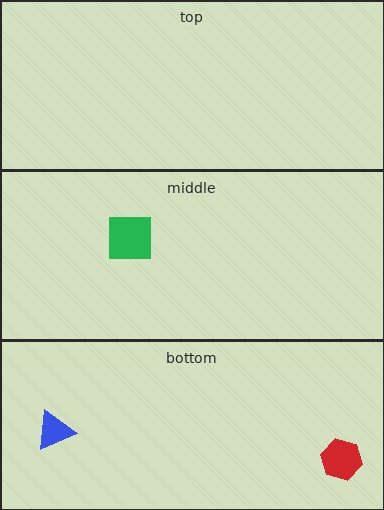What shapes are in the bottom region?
The blue triangle, the red hexagon.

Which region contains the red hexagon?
The bottom region.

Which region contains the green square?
The middle region.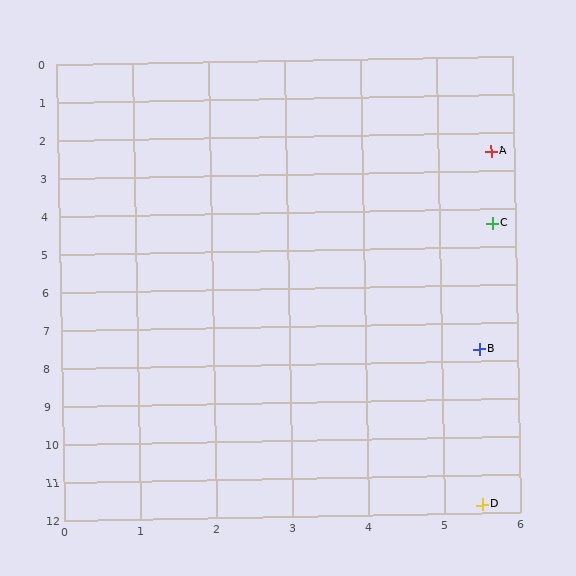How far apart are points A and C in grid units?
Points A and C are about 1.9 grid units apart.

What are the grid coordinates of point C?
Point C is at approximately (5.7, 4.4).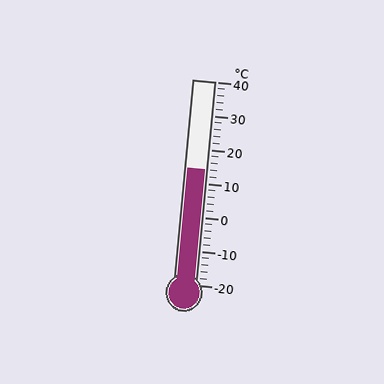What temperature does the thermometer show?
The thermometer shows approximately 14°C.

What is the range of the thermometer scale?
The thermometer scale ranges from -20°C to 40°C.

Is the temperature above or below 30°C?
The temperature is below 30°C.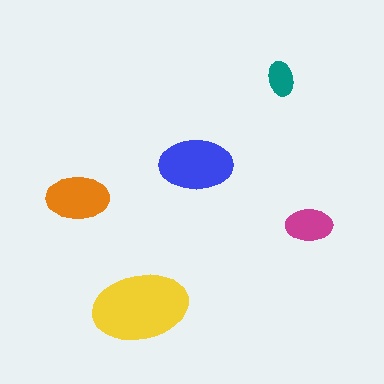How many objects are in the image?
There are 5 objects in the image.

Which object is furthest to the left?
The orange ellipse is leftmost.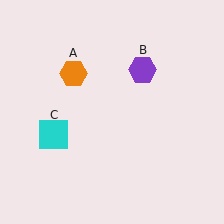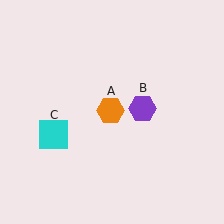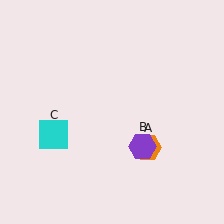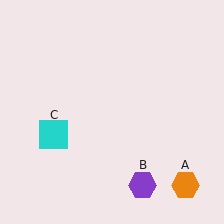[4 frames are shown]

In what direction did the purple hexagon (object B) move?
The purple hexagon (object B) moved down.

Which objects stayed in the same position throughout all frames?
Cyan square (object C) remained stationary.